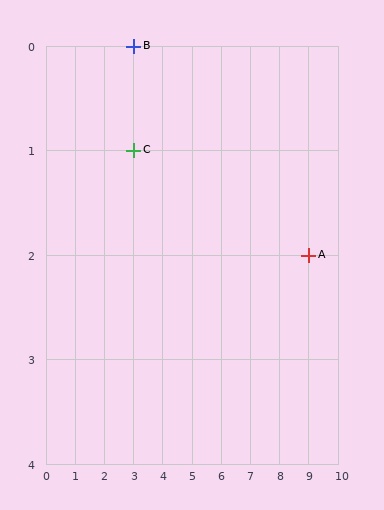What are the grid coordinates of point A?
Point A is at grid coordinates (9, 2).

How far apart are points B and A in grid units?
Points B and A are 6 columns and 2 rows apart (about 6.3 grid units diagonally).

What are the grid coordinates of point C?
Point C is at grid coordinates (3, 1).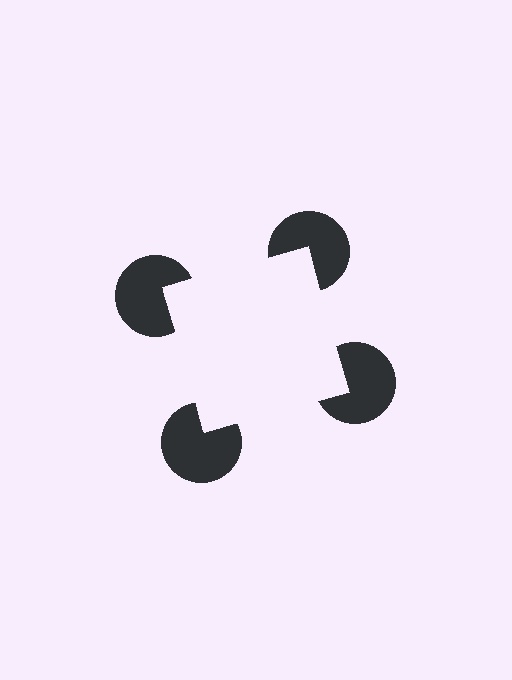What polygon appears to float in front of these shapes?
An illusory square — its edges are inferred from the aligned wedge cuts in the pac-man discs, not physically drawn.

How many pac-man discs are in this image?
There are 4 — one at each vertex of the illusory square.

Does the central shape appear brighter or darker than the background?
It typically appears slightly brighter than the background, even though no actual brightness change is drawn.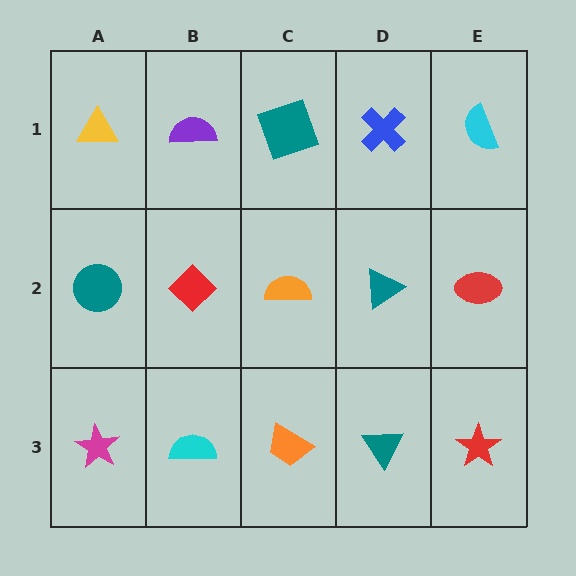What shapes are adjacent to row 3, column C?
An orange semicircle (row 2, column C), a cyan semicircle (row 3, column B), a teal triangle (row 3, column D).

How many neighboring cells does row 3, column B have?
3.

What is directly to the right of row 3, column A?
A cyan semicircle.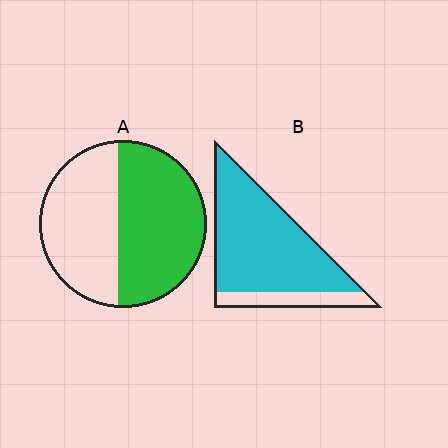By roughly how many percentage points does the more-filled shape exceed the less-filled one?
By roughly 30 percentage points (B over A).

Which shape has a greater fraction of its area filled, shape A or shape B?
Shape B.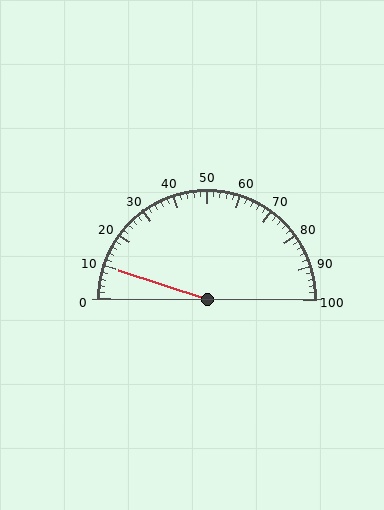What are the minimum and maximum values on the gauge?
The gauge ranges from 0 to 100.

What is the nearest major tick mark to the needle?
The nearest major tick mark is 10.